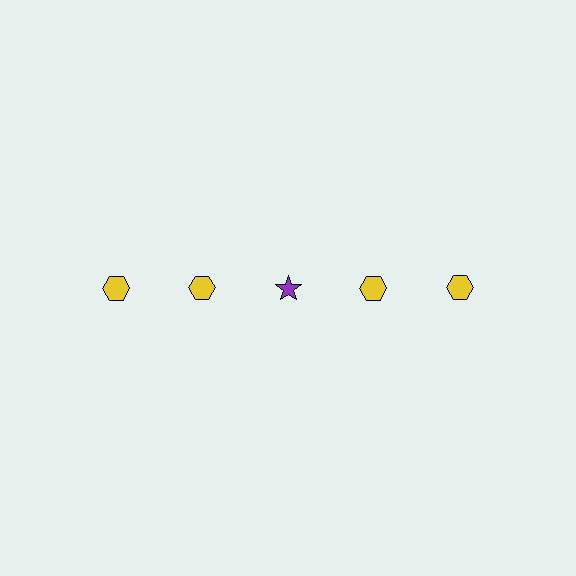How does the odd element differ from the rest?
It differs in both color (purple instead of yellow) and shape (star instead of hexagon).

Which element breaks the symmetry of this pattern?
The purple star in the top row, center column breaks the symmetry. All other shapes are yellow hexagons.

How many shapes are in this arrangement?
There are 5 shapes arranged in a grid pattern.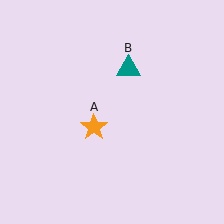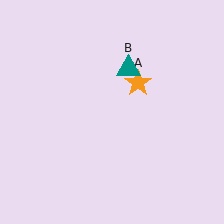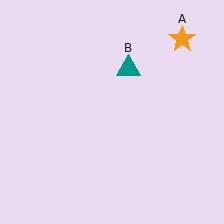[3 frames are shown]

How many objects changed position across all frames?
1 object changed position: orange star (object A).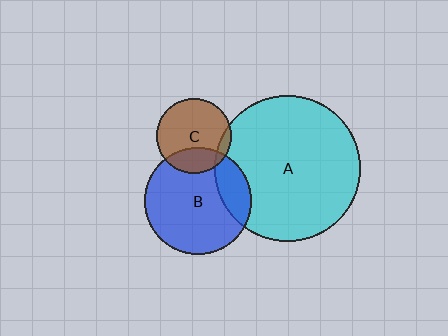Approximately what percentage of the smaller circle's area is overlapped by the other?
Approximately 10%.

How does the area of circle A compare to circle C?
Approximately 3.8 times.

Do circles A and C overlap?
Yes.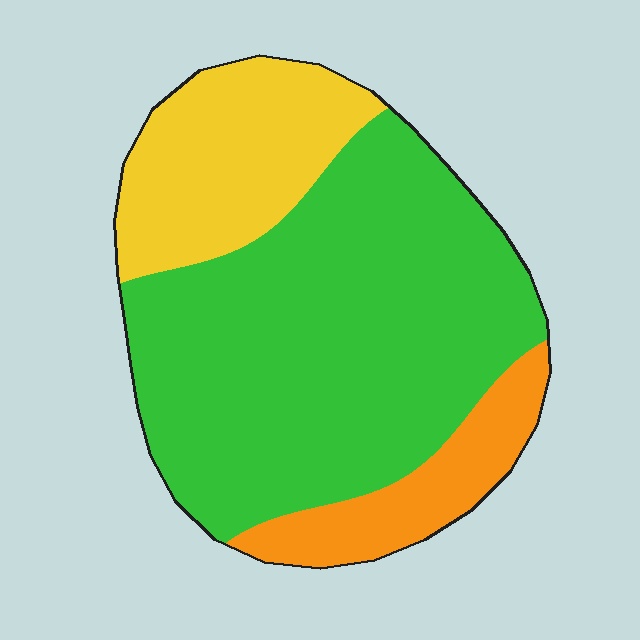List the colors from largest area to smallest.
From largest to smallest: green, yellow, orange.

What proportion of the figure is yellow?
Yellow covers roughly 20% of the figure.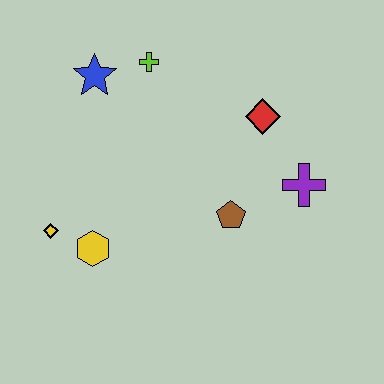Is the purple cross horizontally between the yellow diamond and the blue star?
No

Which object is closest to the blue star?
The lime cross is closest to the blue star.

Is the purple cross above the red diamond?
No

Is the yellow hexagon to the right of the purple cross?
No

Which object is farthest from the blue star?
The purple cross is farthest from the blue star.